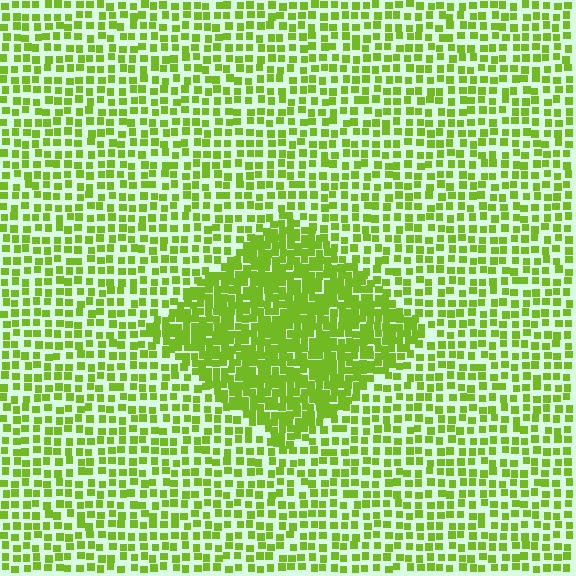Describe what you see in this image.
The image contains small lime elements arranged at two different densities. A diamond-shaped region is visible where the elements are more densely packed than the surrounding area.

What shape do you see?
I see a diamond.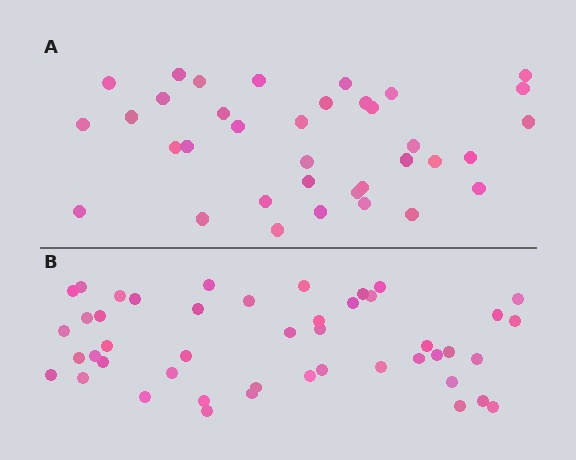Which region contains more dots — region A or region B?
Region B (the bottom region) has more dots.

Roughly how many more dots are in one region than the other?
Region B has roughly 10 or so more dots than region A.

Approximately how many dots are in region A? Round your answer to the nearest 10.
About 40 dots. (The exact count is 36, which rounds to 40.)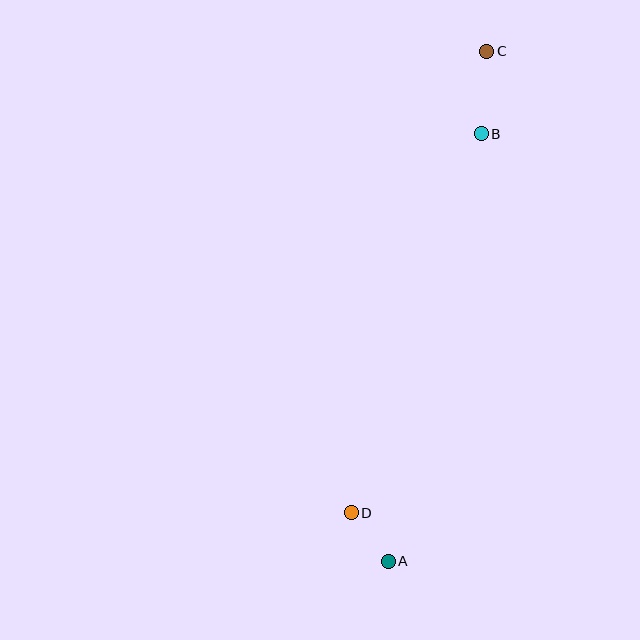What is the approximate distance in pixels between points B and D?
The distance between B and D is approximately 401 pixels.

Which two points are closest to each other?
Points A and D are closest to each other.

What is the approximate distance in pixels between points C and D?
The distance between C and D is approximately 481 pixels.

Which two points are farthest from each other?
Points A and C are farthest from each other.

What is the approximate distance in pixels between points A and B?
The distance between A and B is approximately 438 pixels.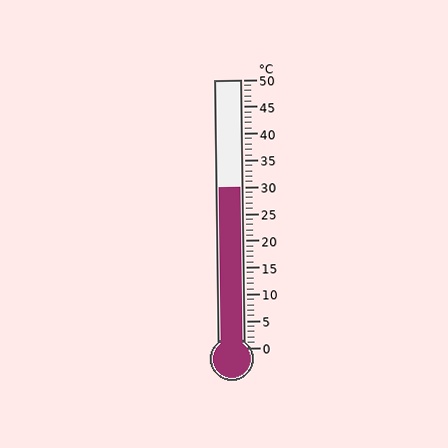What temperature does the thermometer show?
The thermometer shows approximately 30°C.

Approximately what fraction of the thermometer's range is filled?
The thermometer is filled to approximately 60% of its range.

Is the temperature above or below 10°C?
The temperature is above 10°C.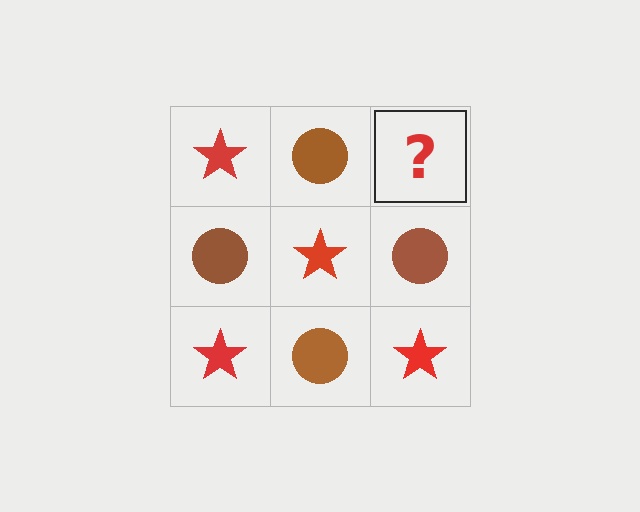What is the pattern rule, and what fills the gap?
The rule is that it alternates red star and brown circle in a checkerboard pattern. The gap should be filled with a red star.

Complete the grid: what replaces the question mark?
The question mark should be replaced with a red star.